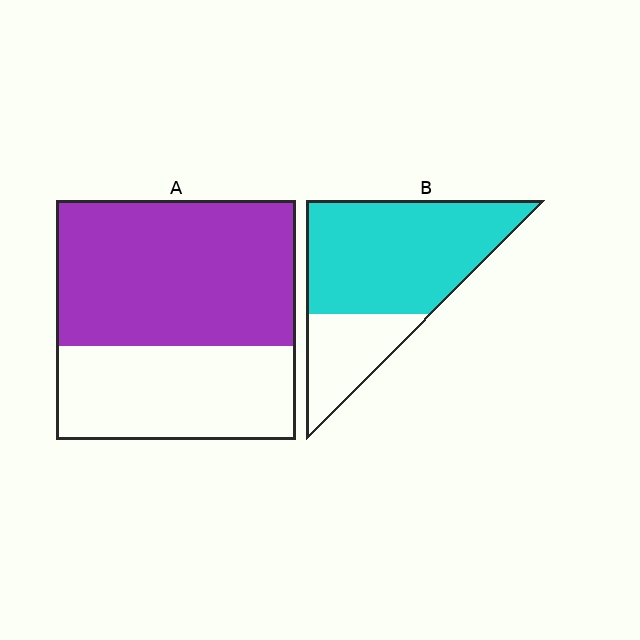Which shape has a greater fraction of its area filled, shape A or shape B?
Shape B.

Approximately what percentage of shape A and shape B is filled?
A is approximately 60% and B is approximately 70%.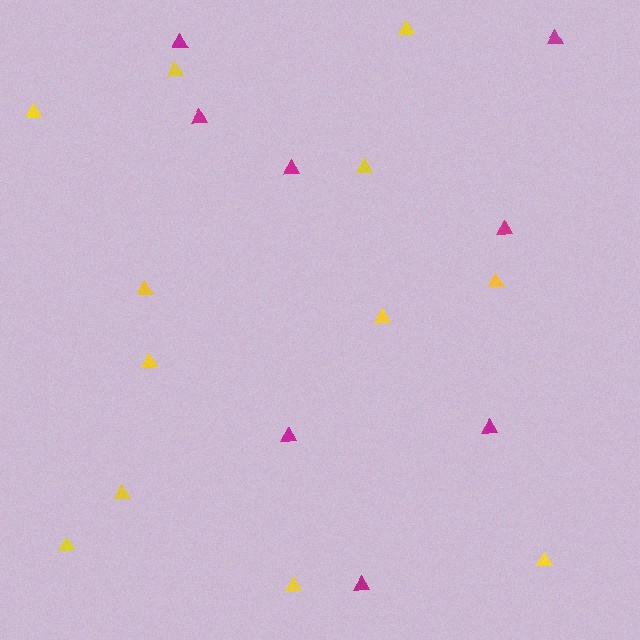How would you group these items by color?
There are 2 groups: one group of magenta triangles (8) and one group of yellow triangles (12).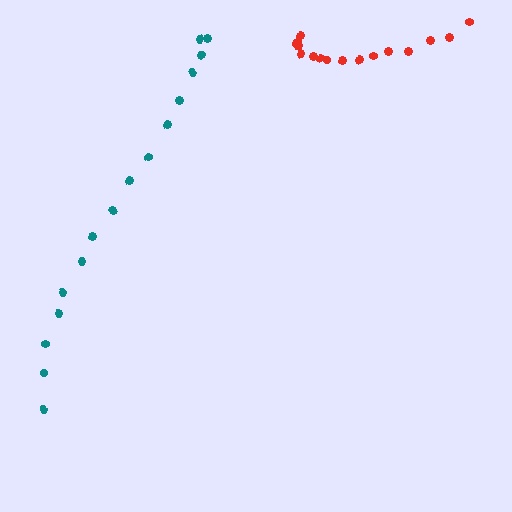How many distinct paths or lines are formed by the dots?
There are 2 distinct paths.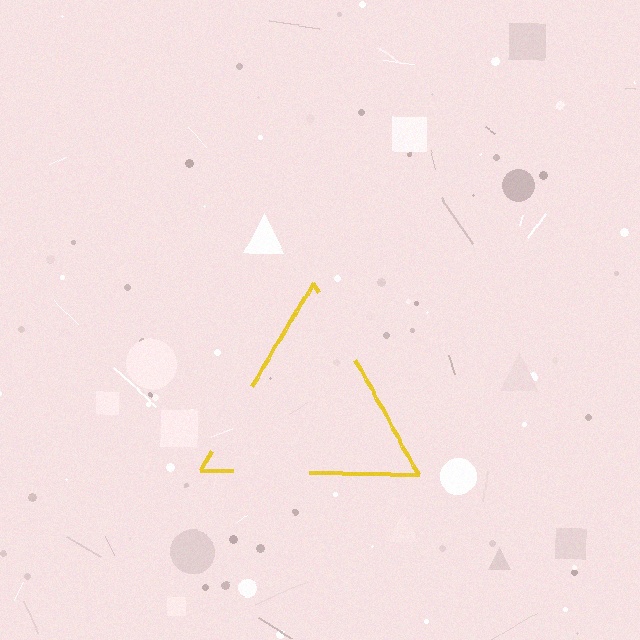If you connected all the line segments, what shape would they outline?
They would outline a triangle.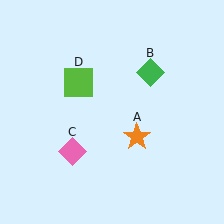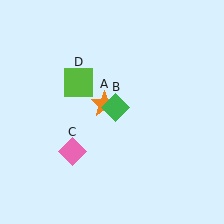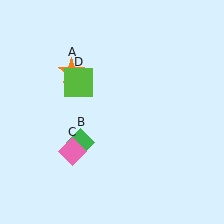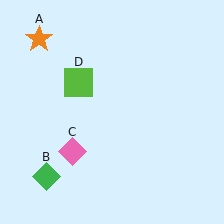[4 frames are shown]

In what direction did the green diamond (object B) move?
The green diamond (object B) moved down and to the left.